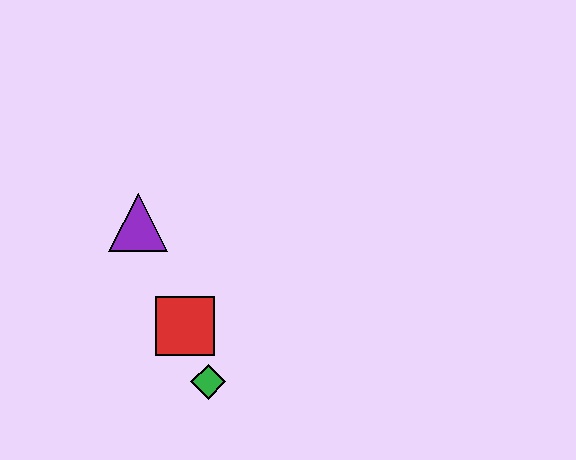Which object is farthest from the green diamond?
The purple triangle is farthest from the green diamond.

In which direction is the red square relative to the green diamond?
The red square is above the green diamond.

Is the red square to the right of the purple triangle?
Yes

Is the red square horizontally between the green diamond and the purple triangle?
Yes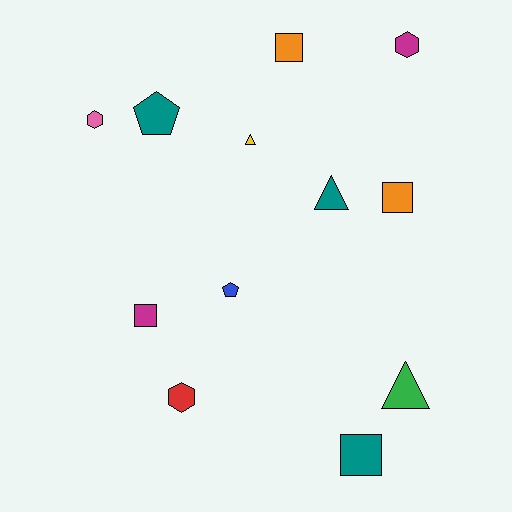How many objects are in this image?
There are 12 objects.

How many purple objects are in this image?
There are no purple objects.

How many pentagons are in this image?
There are 2 pentagons.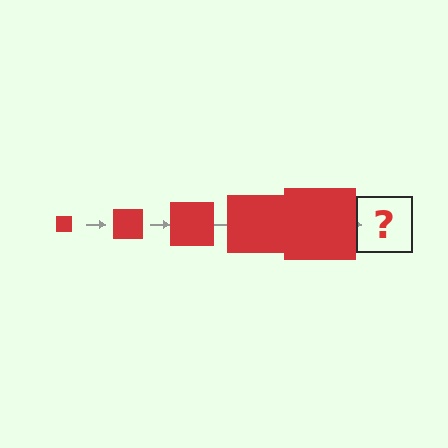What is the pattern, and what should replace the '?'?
The pattern is that the square gets progressively larger each step. The '?' should be a red square, larger than the previous one.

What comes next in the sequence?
The next element should be a red square, larger than the previous one.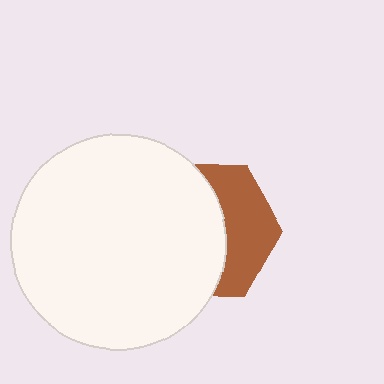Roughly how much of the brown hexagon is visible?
A small part of it is visible (roughly 40%).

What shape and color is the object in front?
The object in front is a white circle.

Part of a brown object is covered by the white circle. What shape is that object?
It is a hexagon.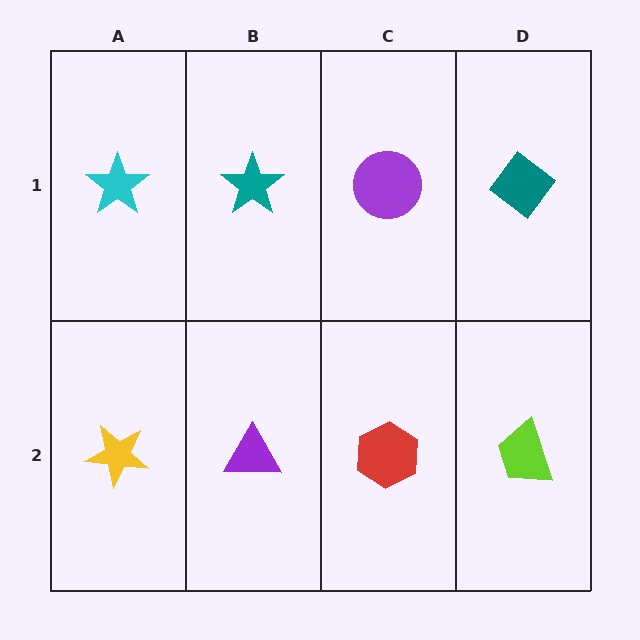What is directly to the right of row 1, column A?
A teal star.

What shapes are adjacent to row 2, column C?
A purple circle (row 1, column C), a purple triangle (row 2, column B), a lime trapezoid (row 2, column D).